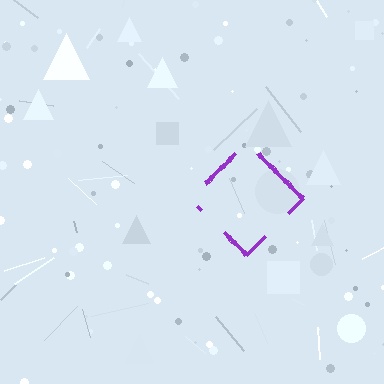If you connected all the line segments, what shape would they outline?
They would outline a diamond.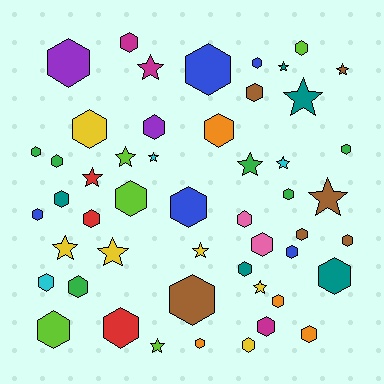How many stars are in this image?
There are 15 stars.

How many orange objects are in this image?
There are 4 orange objects.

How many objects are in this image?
There are 50 objects.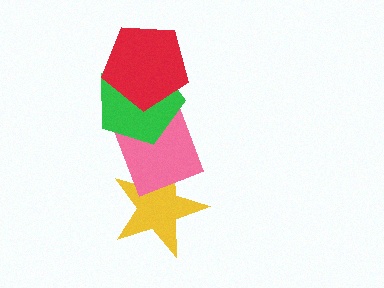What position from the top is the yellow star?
The yellow star is 4th from the top.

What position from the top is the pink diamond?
The pink diamond is 3rd from the top.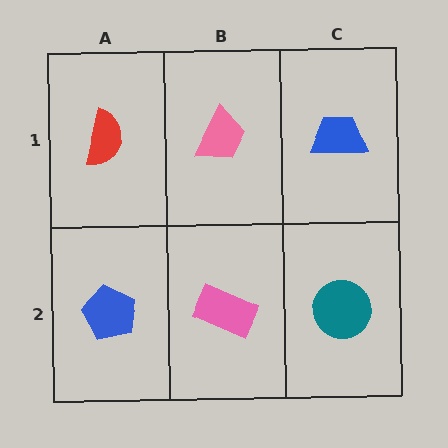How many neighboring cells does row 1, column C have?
2.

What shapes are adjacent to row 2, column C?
A blue trapezoid (row 1, column C), a pink rectangle (row 2, column B).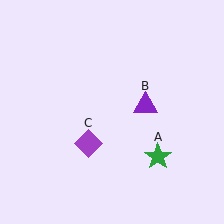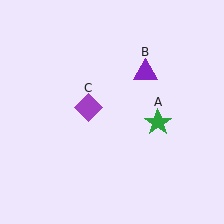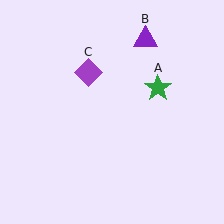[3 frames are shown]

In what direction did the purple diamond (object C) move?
The purple diamond (object C) moved up.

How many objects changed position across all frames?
3 objects changed position: green star (object A), purple triangle (object B), purple diamond (object C).